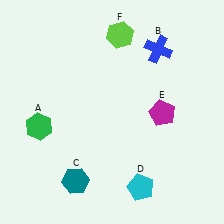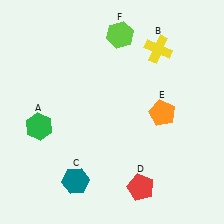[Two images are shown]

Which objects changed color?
B changed from blue to yellow. D changed from cyan to red. E changed from magenta to orange.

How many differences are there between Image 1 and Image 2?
There are 3 differences between the two images.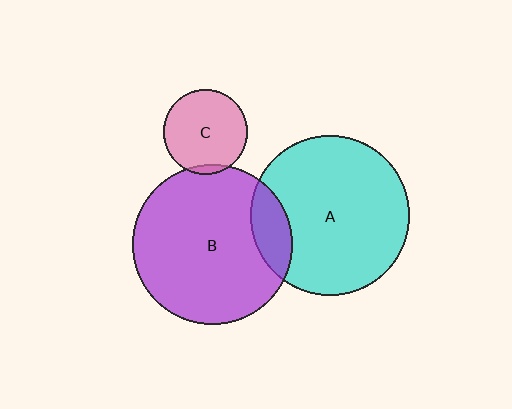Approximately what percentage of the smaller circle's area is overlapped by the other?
Approximately 15%.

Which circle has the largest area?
Circle B (purple).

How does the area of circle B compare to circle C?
Approximately 3.5 times.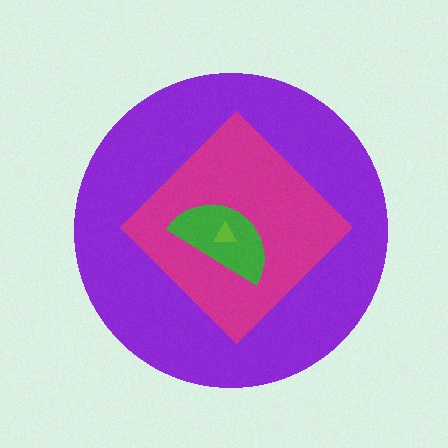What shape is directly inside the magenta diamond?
The green semicircle.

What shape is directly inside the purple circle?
The magenta diamond.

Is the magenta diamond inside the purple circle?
Yes.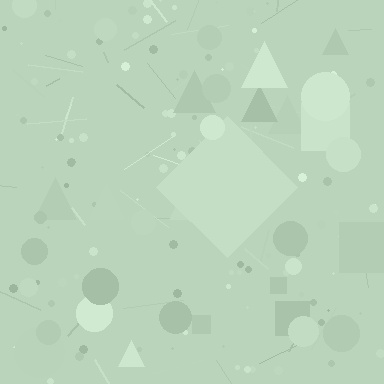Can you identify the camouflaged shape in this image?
The camouflaged shape is a diamond.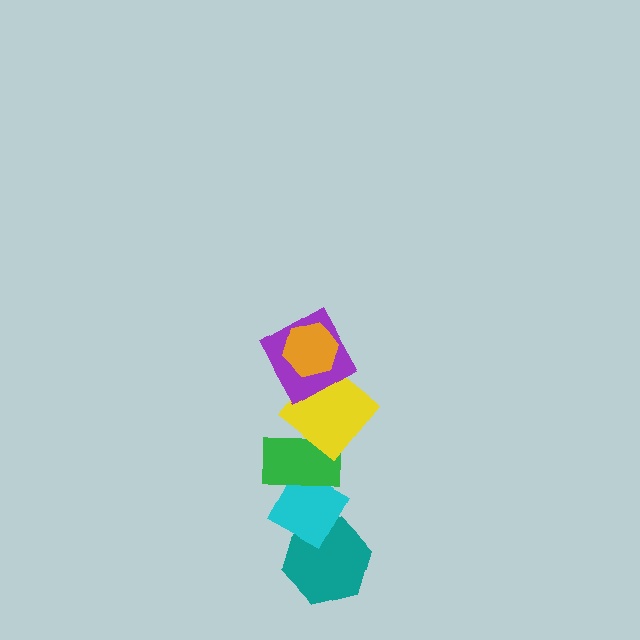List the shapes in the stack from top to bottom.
From top to bottom: the orange hexagon, the purple square, the yellow diamond, the green rectangle, the cyan diamond, the teal hexagon.